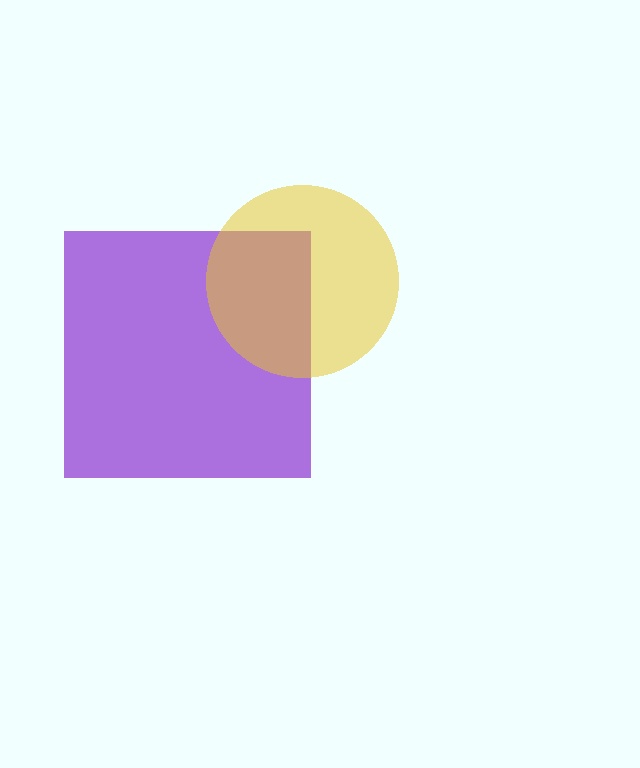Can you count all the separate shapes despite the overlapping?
Yes, there are 2 separate shapes.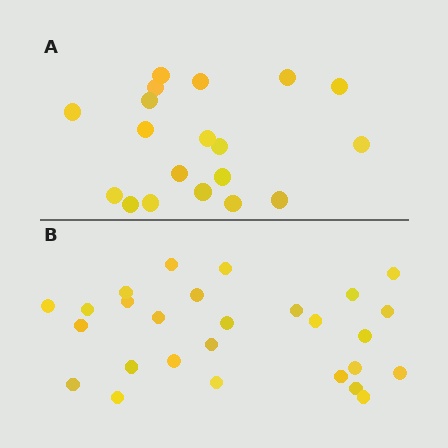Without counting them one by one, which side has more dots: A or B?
Region B (the bottom region) has more dots.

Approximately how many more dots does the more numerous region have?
Region B has roughly 8 or so more dots than region A.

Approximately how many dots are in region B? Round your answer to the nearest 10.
About 30 dots. (The exact count is 27, which rounds to 30.)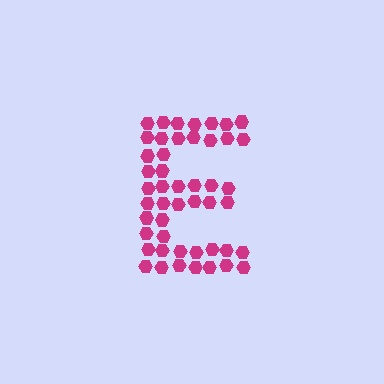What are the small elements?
The small elements are hexagons.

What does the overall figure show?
The overall figure shows the letter E.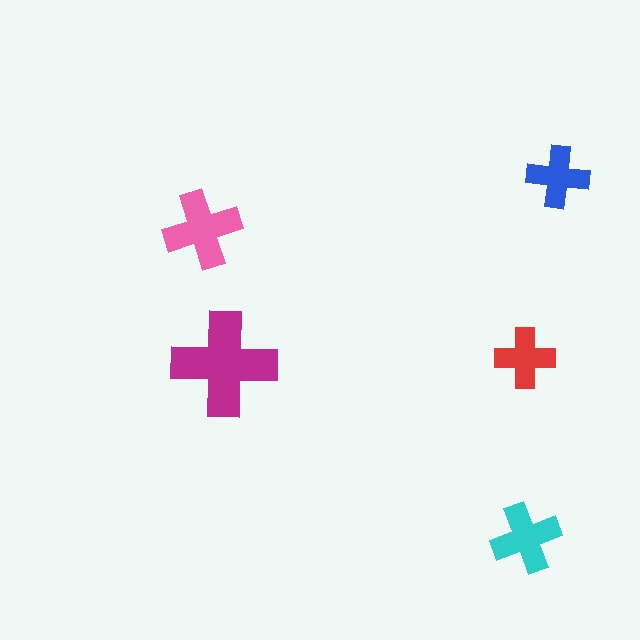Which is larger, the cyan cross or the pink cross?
The pink one.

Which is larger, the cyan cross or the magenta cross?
The magenta one.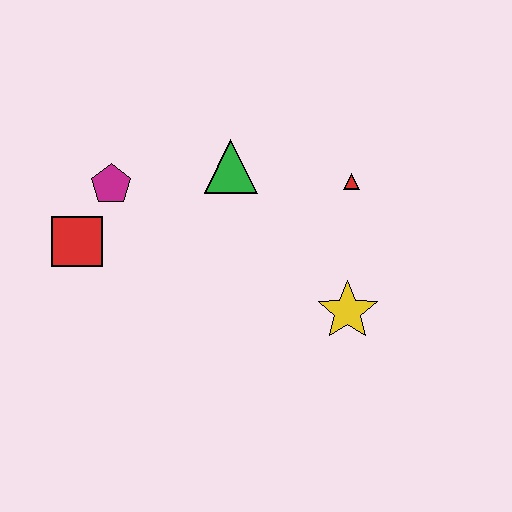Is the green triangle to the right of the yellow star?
No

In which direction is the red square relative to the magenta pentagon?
The red square is below the magenta pentagon.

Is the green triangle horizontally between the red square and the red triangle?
Yes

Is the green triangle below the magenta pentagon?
No